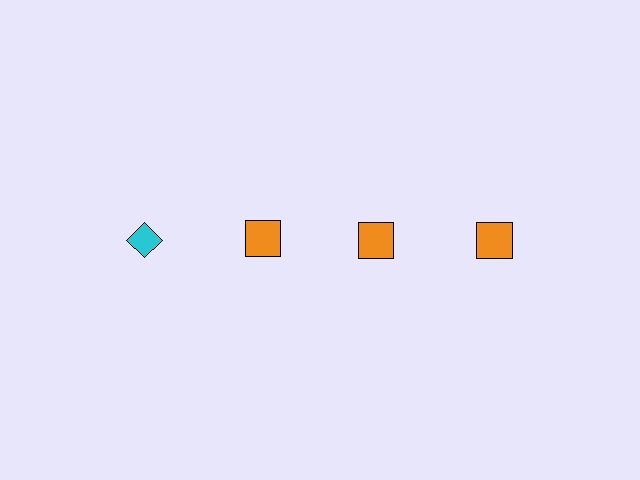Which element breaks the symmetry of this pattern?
The cyan diamond in the top row, leftmost column breaks the symmetry. All other shapes are orange squares.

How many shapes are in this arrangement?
There are 4 shapes arranged in a grid pattern.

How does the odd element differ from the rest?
It differs in both color (cyan instead of orange) and shape (diamond instead of square).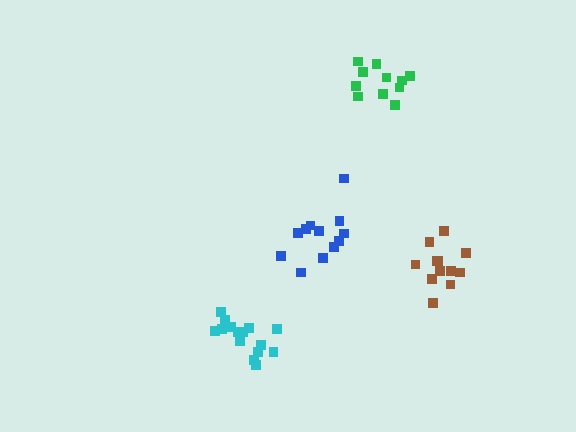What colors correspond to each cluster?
The clusters are colored: brown, cyan, blue, green.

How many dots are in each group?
Group 1: 12 dots, Group 2: 15 dots, Group 3: 12 dots, Group 4: 11 dots (50 total).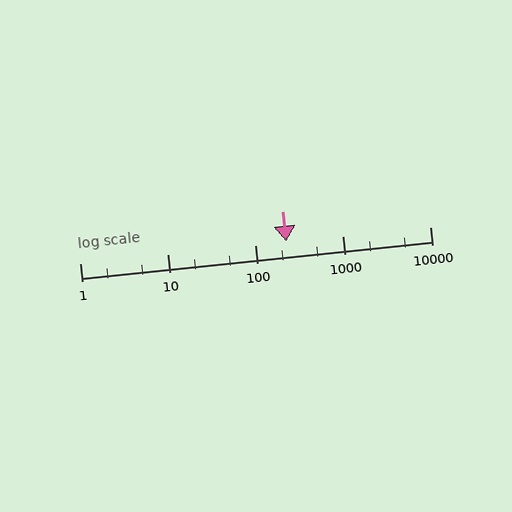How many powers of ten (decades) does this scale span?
The scale spans 4 decades, from 1 to 10000.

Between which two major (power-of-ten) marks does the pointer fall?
The pointer is between 100 and 1000.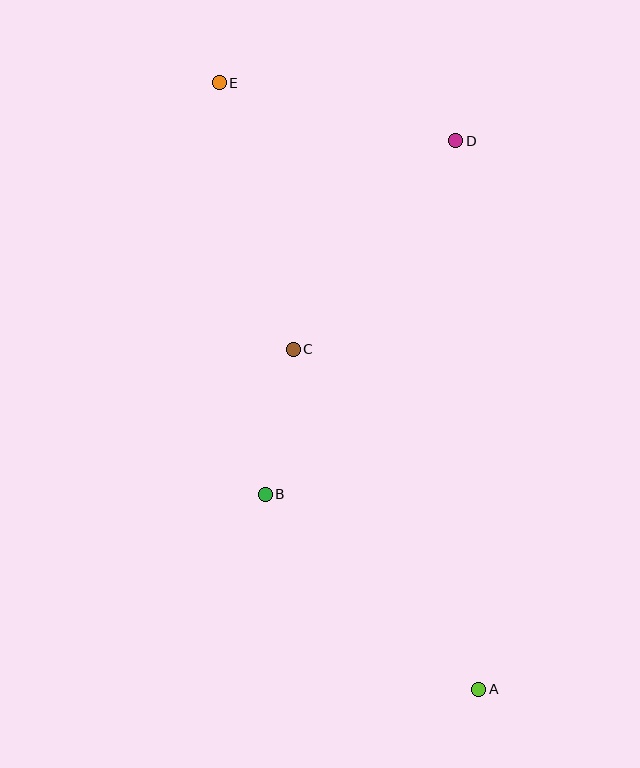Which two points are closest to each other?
Points B and C are closest to each other.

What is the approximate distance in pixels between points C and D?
The distance between C and D is approximately 265 pixels.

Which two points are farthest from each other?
Points A and E are farthest from each other.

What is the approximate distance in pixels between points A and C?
The distance between A and C is approximately 387 pixels.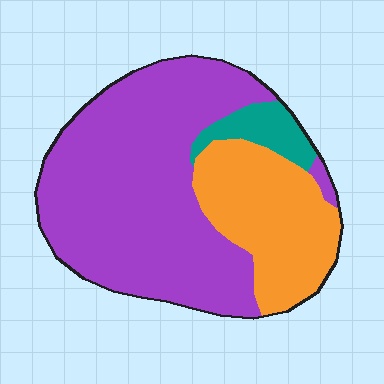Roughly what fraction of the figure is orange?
Orange takes up about one quarter (1/4) of the figure.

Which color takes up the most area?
Purple, at roughly 65%.